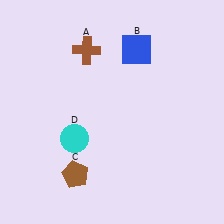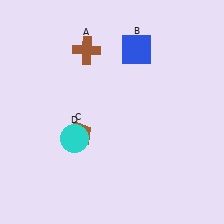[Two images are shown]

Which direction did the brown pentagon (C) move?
The brown pentagon (C) moved up.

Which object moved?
The brown pentagon (C) moved up.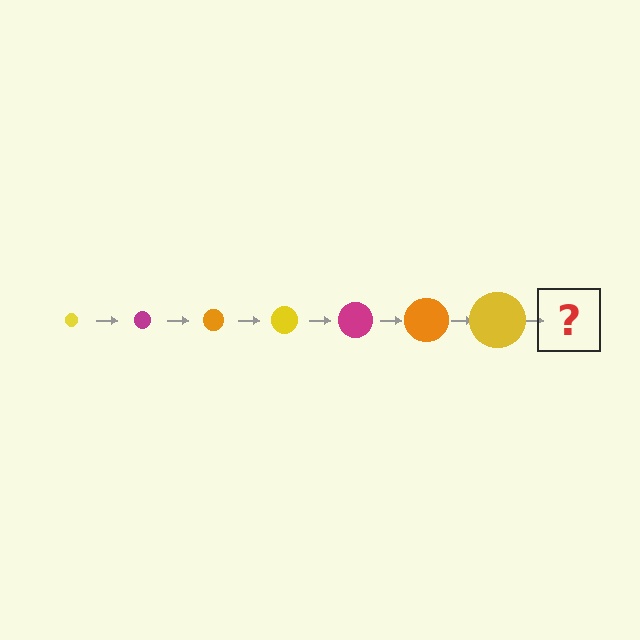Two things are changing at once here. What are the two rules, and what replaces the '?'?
The two rules are that the circle grows larger each step and the color cycles through yellow, magenta, and orange. The '?' should be a magenta circle, larger than the previous one.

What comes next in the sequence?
The next element should be a magenta circle, larger than the previous one.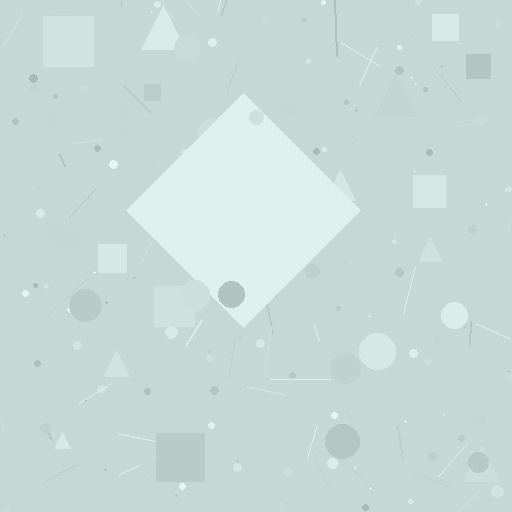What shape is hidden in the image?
A diamond is hidden in the image.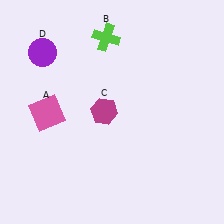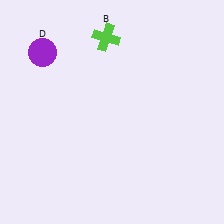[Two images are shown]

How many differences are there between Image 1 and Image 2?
There are 2 differences between the two images.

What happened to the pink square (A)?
The pink square (A) was removed in Image 2. It was in the bottom-left area of Image 1.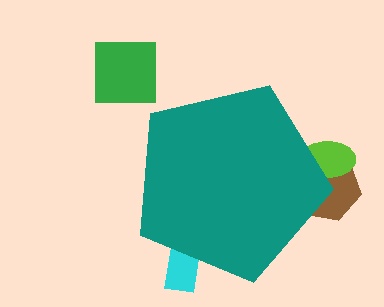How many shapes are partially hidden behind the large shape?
3 shapes are partially hidden.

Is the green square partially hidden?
No, the green square is fully visible.